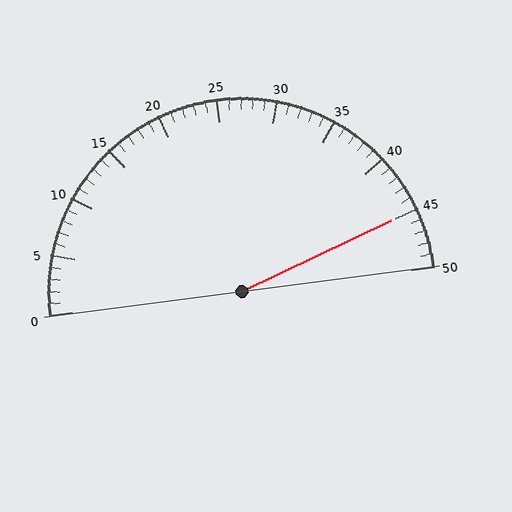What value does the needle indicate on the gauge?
The needle indicates approximately 45.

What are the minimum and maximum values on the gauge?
The gauge ranges from 0 to 50.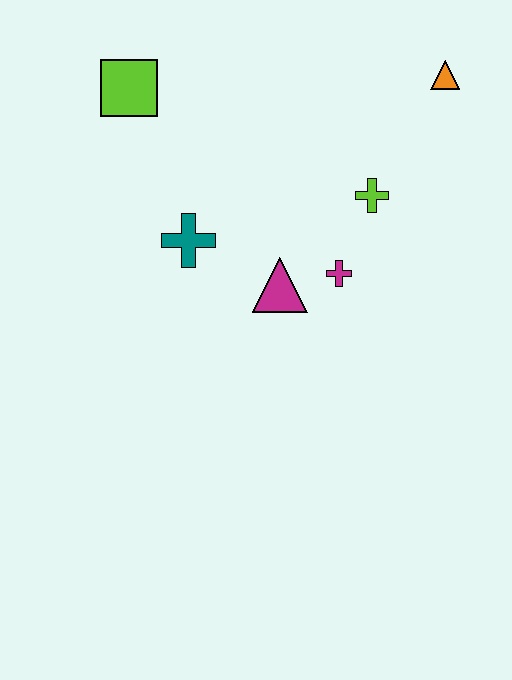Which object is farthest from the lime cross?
The lime square is farthest from the lime cross.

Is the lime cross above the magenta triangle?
Yes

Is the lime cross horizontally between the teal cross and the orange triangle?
Yes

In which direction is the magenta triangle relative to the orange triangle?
The magenta triangle is below the orange triangle.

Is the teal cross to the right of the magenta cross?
No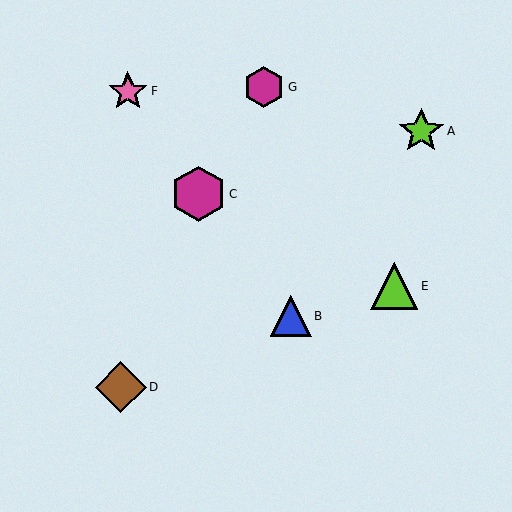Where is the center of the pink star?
The center of the pink star is at (128, 91).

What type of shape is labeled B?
Shape B is a blue triangle.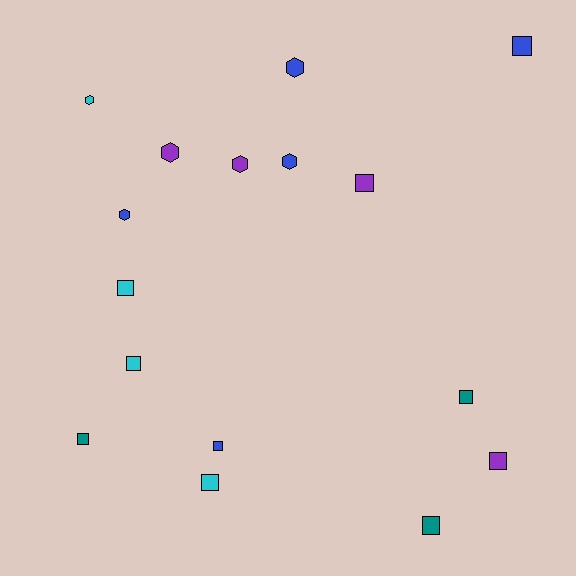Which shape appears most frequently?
Square, with 10 objects.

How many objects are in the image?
There are 16 objects.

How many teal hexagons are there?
There are no teal hexagons.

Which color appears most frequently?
Blue, with 5 objects.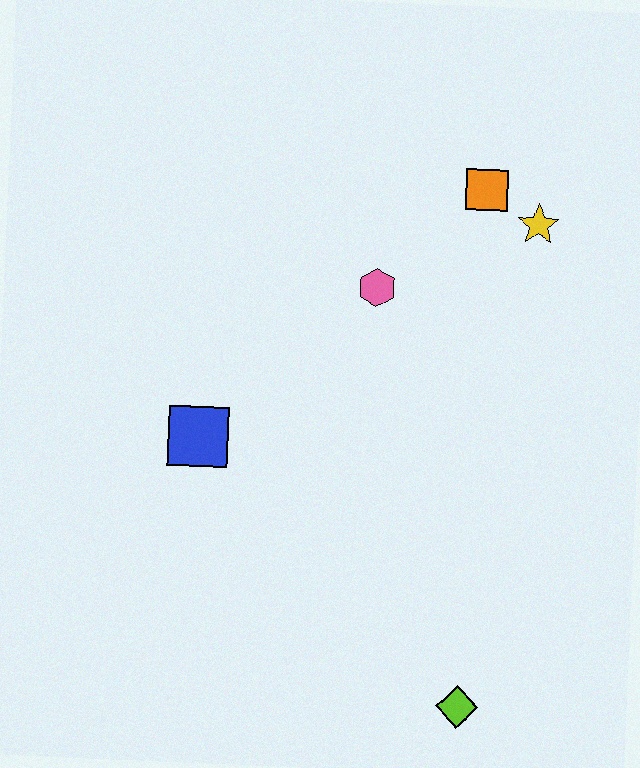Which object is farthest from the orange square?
The lime diamond is farthest from the orange square.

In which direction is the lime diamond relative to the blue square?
The lime diamond is to the right of the blue square.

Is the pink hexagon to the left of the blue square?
No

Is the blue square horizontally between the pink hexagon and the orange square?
No